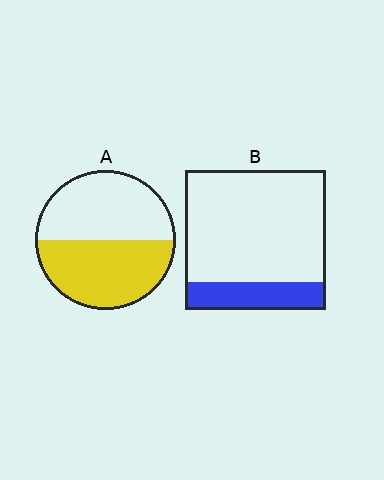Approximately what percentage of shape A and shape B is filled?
A is approximately 50% and B is approximately 20%.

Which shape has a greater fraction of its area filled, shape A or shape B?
Shape A.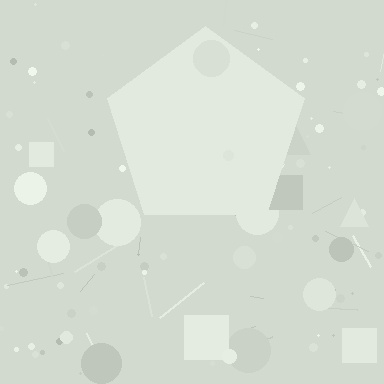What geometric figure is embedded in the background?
A pentagon is embedded in the background.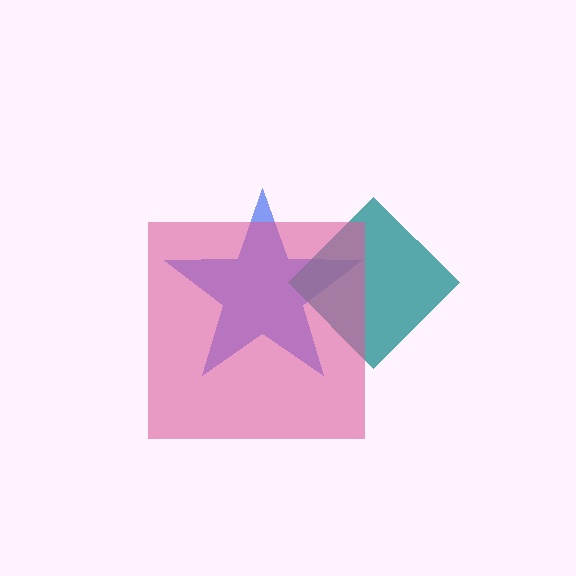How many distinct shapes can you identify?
There are 3 distinct shapes: a blue star, a teal diamond, a pink square.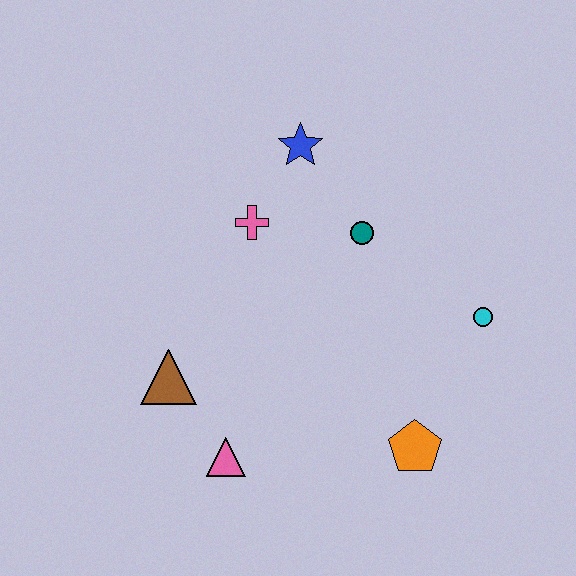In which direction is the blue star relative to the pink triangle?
The blue star is above the pink triangle.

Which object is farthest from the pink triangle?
The blue star is farthest from the pink triangle.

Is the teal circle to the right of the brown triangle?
Yes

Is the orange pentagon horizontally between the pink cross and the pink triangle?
No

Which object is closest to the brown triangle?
The pink triangle is closest to the brown triangle.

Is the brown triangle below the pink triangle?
No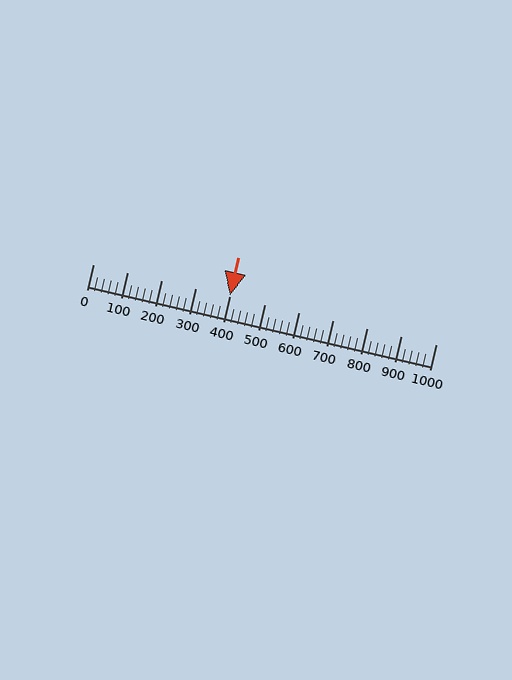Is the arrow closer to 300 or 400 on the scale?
The arrow is closer to 400.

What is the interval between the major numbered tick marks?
The major tick marks are spaced 100 units apart.